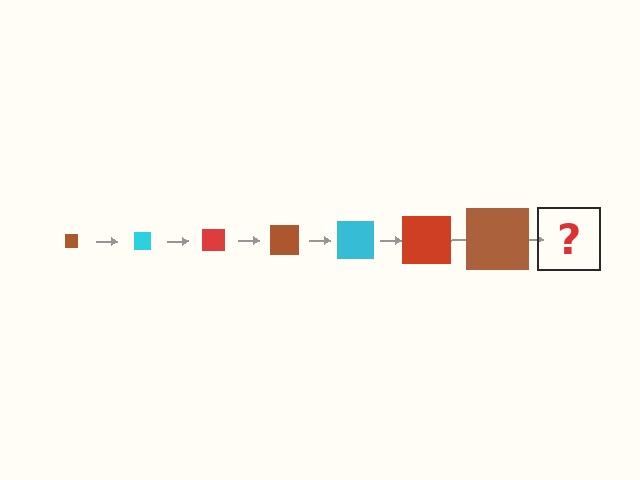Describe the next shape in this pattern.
It should be a cyan square, larger than the previous one.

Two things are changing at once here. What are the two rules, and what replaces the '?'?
The two rules are that the square grows larger each step and the color cycles through brown, cyan, and red. The '?' should be a cyan square, larger than the previous one.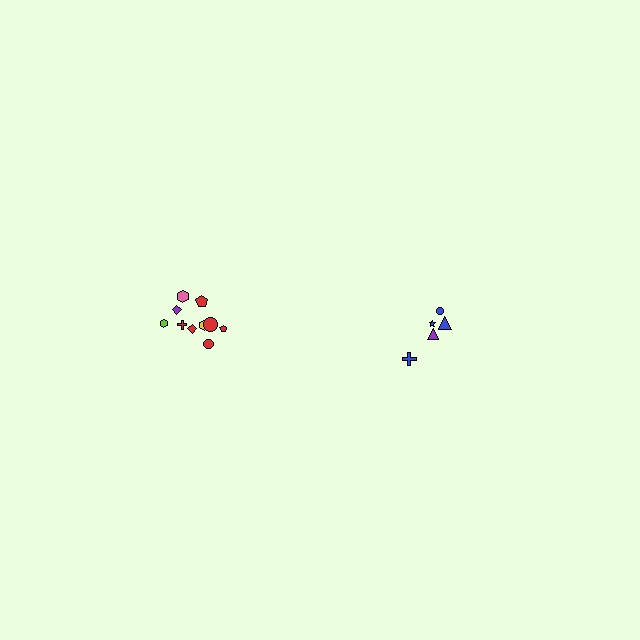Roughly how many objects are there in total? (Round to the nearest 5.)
Roughly 15 objects in total.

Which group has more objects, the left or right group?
The left group.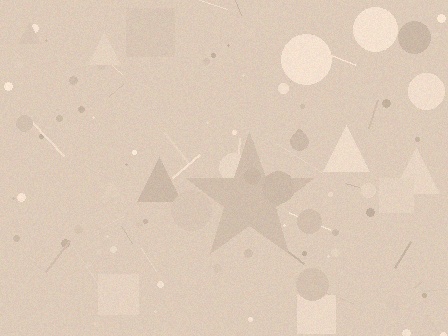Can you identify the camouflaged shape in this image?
The camouflaged shape is a star.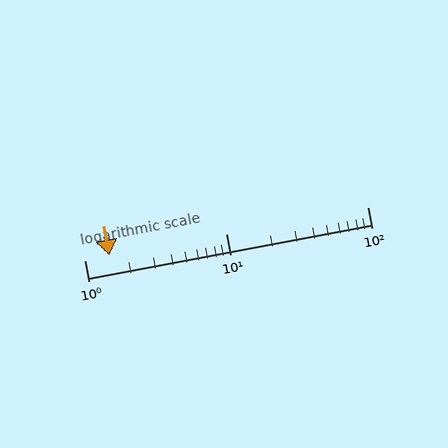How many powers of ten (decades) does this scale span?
The scale spans 2 decades, from 1 to 100.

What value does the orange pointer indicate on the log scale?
The pointer indicates approximately 1.5.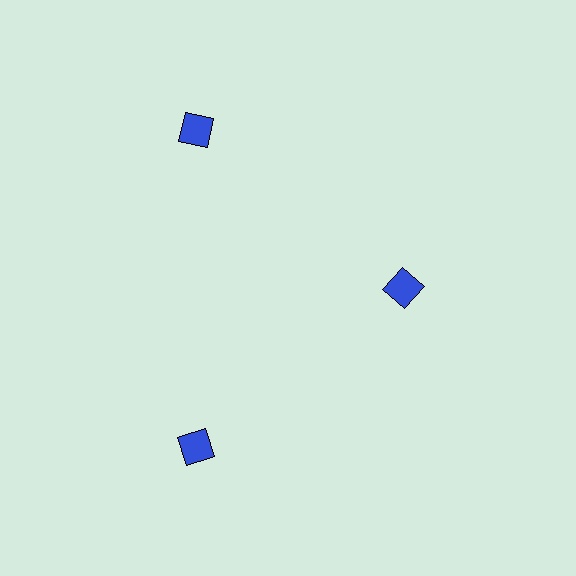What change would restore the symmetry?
The symmetry would be restored by moving it outward, back onto the ring so that all 3 squares sit at equal angles and equal distance from the center.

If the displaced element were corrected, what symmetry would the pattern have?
It would have 3-fold rotational symmetry — the pattern would map onto itself every 120 degrees.